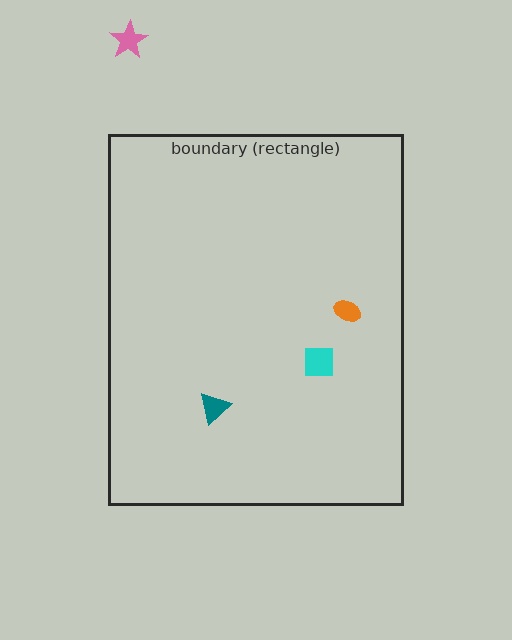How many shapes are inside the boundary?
3 inside, 1 outside.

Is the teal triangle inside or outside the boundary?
Inside.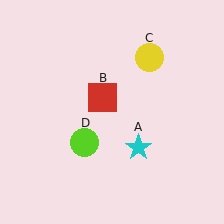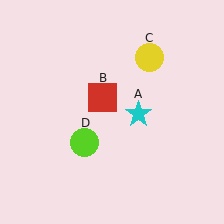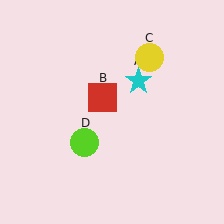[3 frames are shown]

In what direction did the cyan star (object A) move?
The cyan star (object A) moved up.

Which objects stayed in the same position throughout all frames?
Red square (object B) and yellow circle (object C) and lime circle (object D) remained stationary.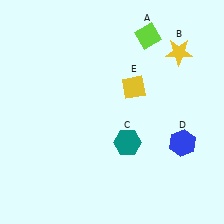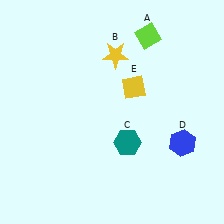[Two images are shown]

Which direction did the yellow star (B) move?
The yellow star (B) moved left.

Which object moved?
The yellow star (B) moved left.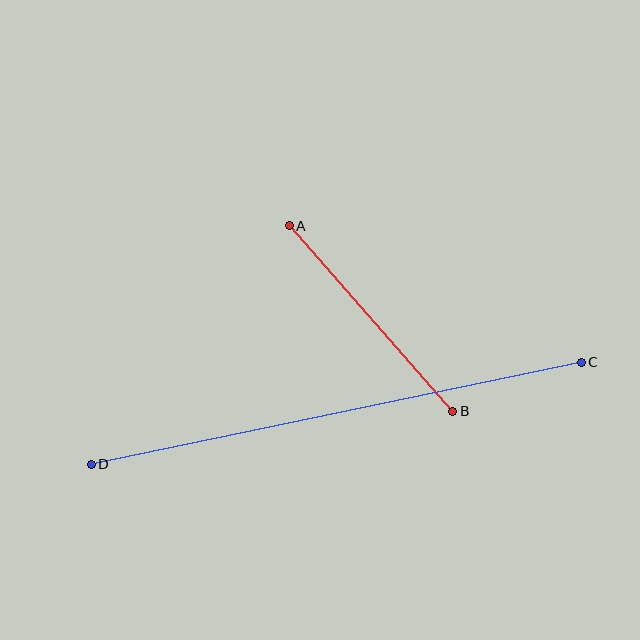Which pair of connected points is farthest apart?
Points C and D are farthest apart.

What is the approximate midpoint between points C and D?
The midpoint is at approximately (336, 413) pixels.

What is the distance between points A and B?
The distance is approximately 248 pixels.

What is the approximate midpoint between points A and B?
The midpoint is at approximately (371, 318) pixels.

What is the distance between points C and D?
The distance is approximately 500 pixels.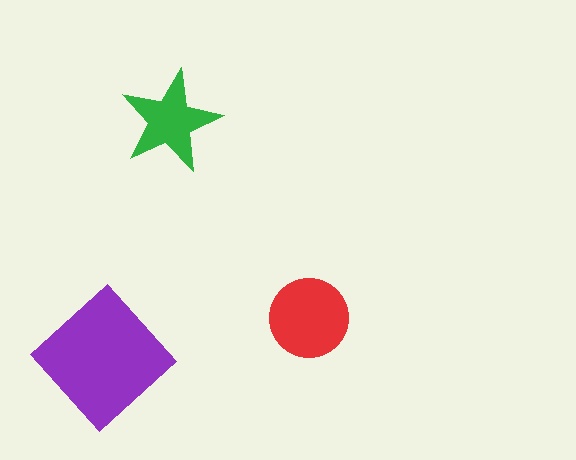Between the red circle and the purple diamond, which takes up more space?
The purple diamond.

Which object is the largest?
The purple diamond.